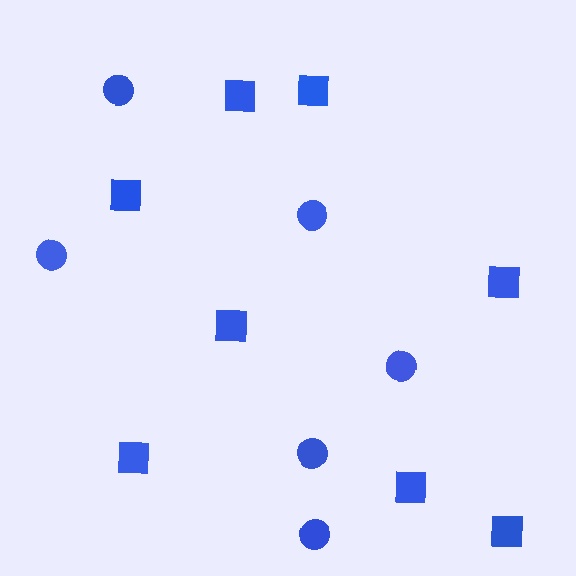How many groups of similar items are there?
There are 2 groups: one group of circles (6) and one group of squares (8).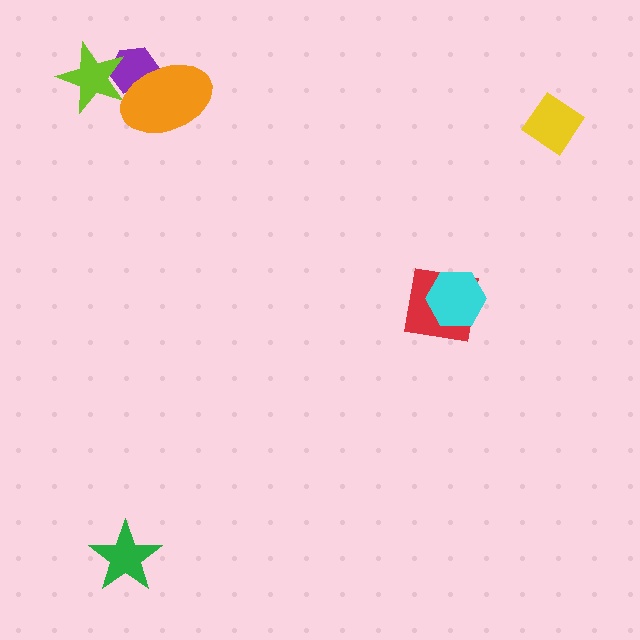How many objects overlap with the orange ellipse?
1 object overlaps with the orange ellipse.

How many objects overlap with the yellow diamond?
0 objects overlap with the yellow diamond.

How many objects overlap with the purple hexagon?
2 objects overlap with the purple hexagon.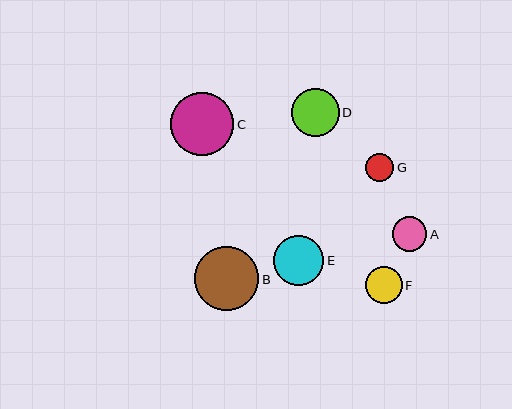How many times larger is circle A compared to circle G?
Circle A is approximately 1.2 times the size of circle G.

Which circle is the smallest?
Circle G is the smallest with a size of approximately 28 pixels.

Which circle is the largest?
Circle B is the largest with a size of approximately 64 pixels.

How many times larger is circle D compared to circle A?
Circle D is approximately 1.4 times the size of circle A.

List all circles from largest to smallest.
From largest to smallest: B, C, E, D, F, A, G.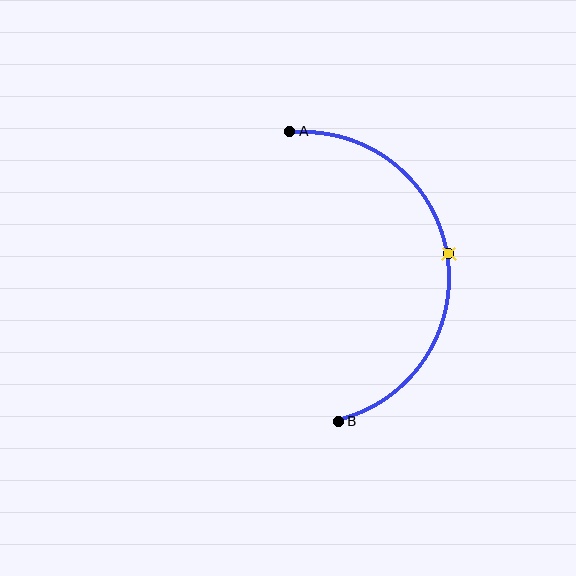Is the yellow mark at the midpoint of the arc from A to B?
Yes. The yellow mark lies on the arc at equal arc-length from both A and B — it is the arc midpoint.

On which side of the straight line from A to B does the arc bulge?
The arc bulges to the right of the straight line connecting A and B.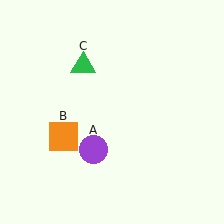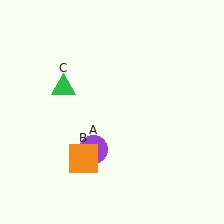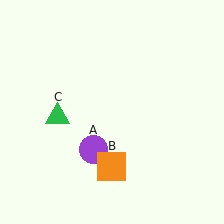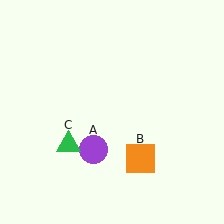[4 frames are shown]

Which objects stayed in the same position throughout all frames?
Purple circle (object A) remained stationary.